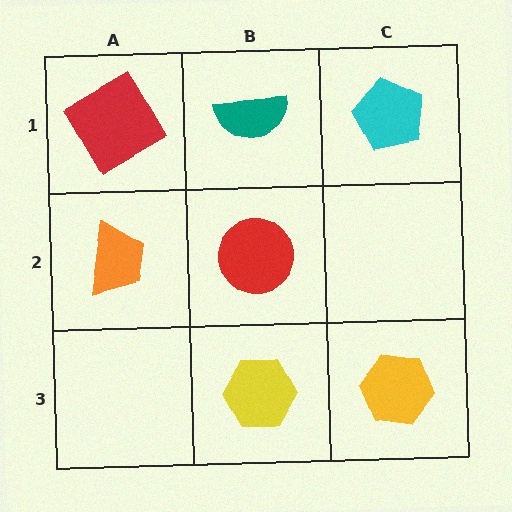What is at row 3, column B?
A yellow hexagon.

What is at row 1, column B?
A teal semicircle.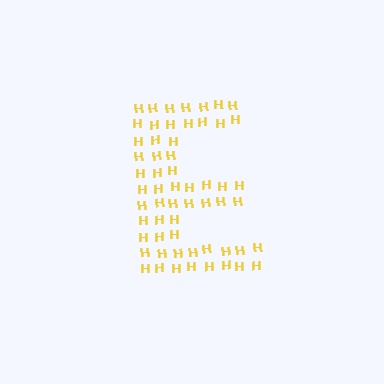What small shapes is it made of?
It is made of small letter H's.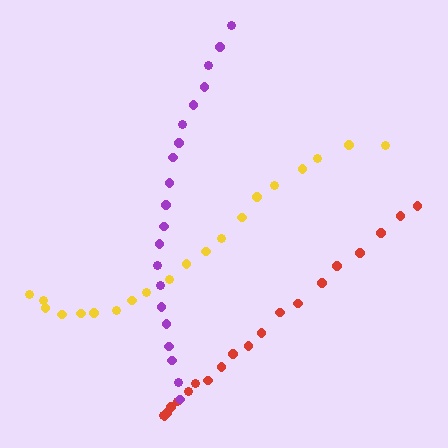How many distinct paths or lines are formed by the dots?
There are 3 distinct paths.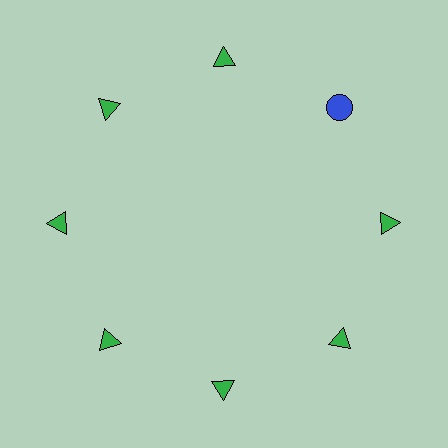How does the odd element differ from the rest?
It differs in both color (blue instead of green) and shape (circle instead of triangle).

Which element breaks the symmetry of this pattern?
The blue circle at roughly the 2 o'clock position breaks the symmetry. All other shapes are green triangles.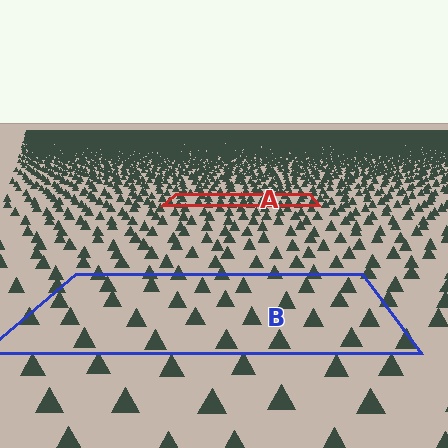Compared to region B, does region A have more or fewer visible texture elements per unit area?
Region A has more texture elements per unit area — they are packed more densely because it is farther away.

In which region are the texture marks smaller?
The texture marks are smaller in region A, because it is farther away.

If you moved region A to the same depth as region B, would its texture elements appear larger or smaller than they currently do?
They would appear larger. At a closer depth, the same texture elements are projected at a bigger on-screen size.